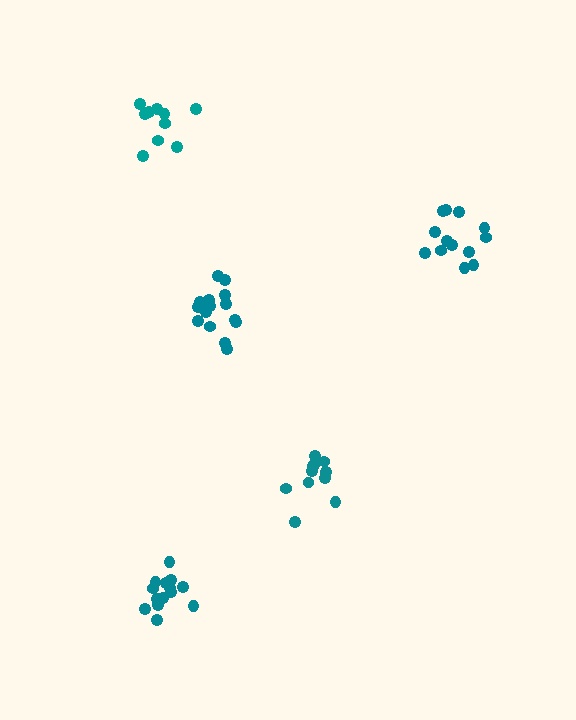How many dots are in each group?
Group 1: 13 dots, Group 2: 10 dots, Group 3: 15 dots, Group 4: 11 dots, Group 5: 14 dots (63 total).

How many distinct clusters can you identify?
There are 5 distinct clusters.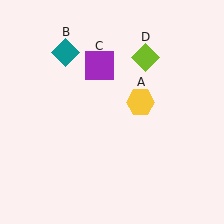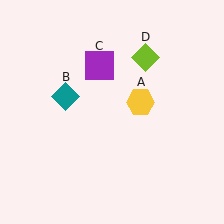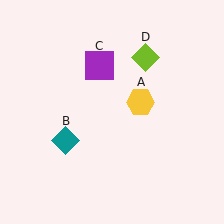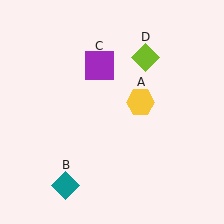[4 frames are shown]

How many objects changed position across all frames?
1 object changed position: teal diamond (object B).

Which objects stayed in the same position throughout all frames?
Yellow hexagon (object A) and purple square (object C) and lime diamond (object D) remained stationary.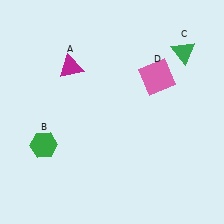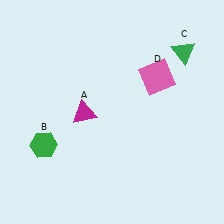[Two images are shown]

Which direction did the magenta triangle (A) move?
The magenta triangle (A) moved down.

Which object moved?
The magenta triangle (A) moved down.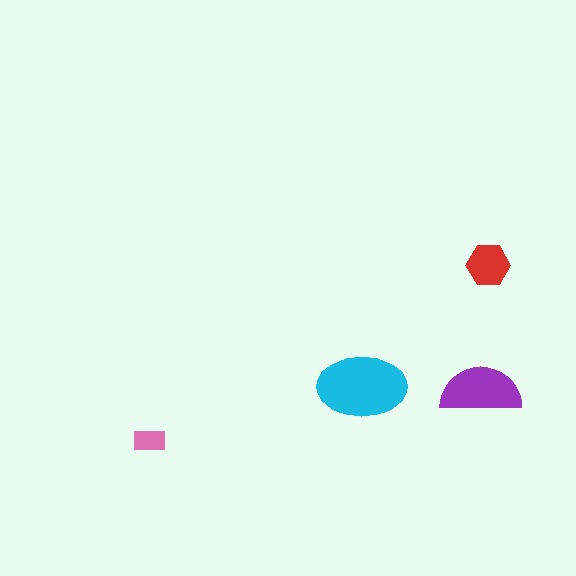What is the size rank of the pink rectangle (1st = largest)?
4th.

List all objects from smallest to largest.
The pink rectangle, the red hexagon, the purple semicircle, the cyan ellipse.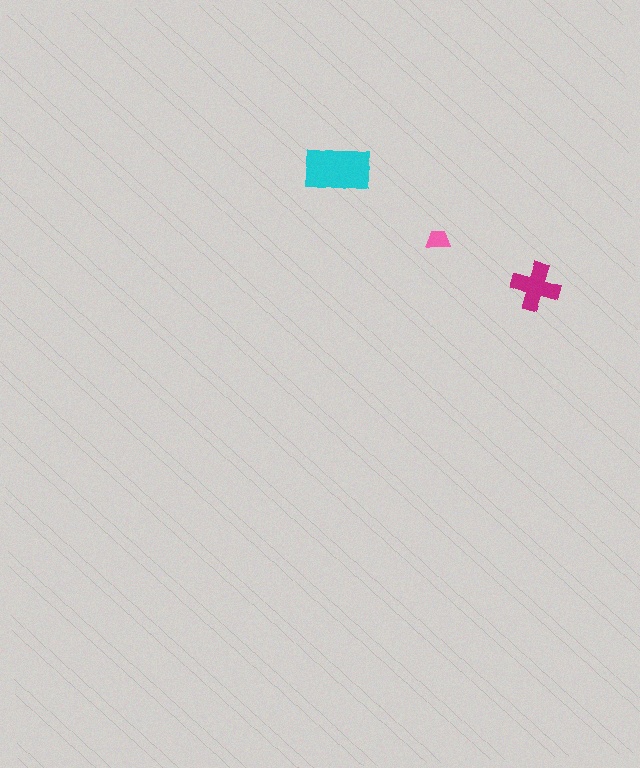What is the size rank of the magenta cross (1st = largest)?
2nd.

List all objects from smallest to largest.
The pink trapezoid, the magenta cross, the cyan rectangle.